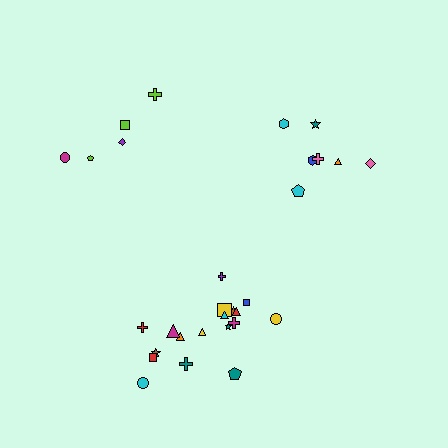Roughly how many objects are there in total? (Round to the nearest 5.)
Roughly 30 objects in total.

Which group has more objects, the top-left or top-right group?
The top-right group.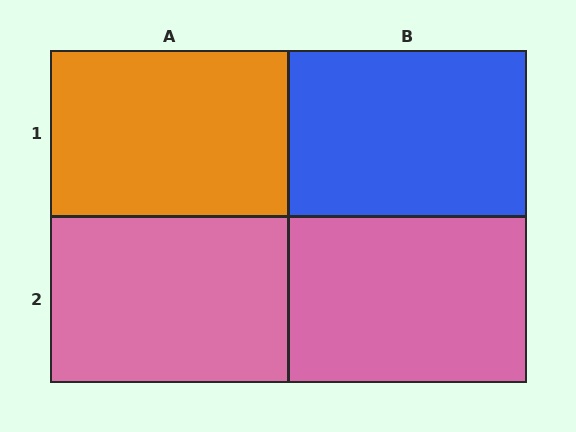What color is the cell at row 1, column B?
Blue.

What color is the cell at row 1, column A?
Orange.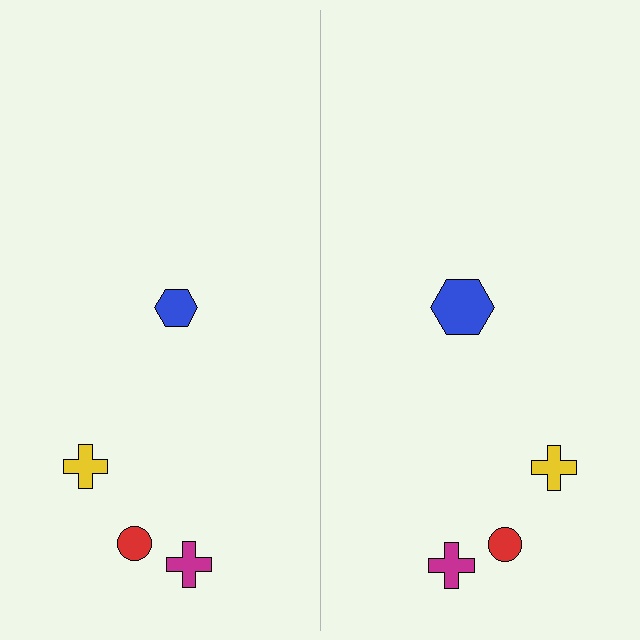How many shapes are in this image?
There are 8 shapes in this image.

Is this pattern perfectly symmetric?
No, the pattern is not perfectly symmetric. The blue hexagon on the right side has a different size than its mirror counterpart.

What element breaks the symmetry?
The blue hexagon on the right side has a different size than its mirror counterpart.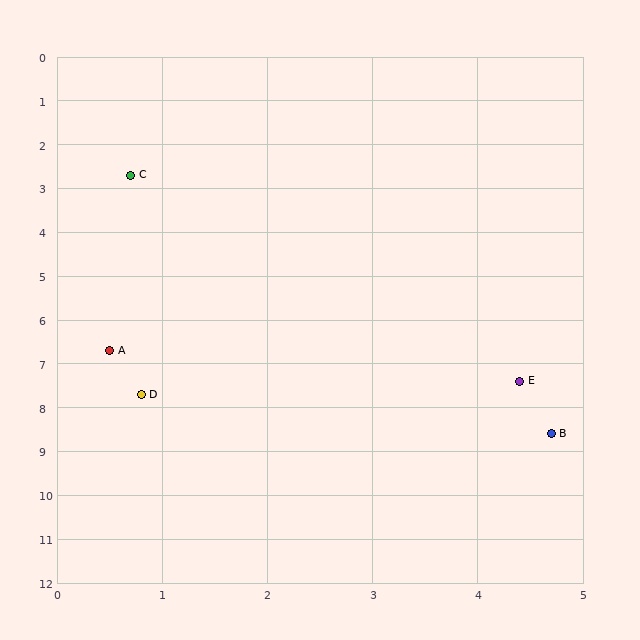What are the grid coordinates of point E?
Point E is at approximately (4.4, 7.4).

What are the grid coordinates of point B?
Point B is at approximately (4.7, 8.6).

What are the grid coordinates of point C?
Point C is at approximately (0.7, 2.7).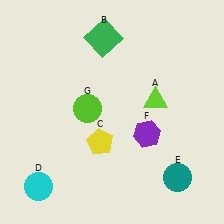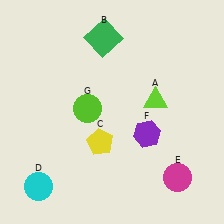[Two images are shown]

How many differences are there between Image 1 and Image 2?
There is 1 difference between the two images.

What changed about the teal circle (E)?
In Image 1, E is teal. In Image 2, it changed to magenta.